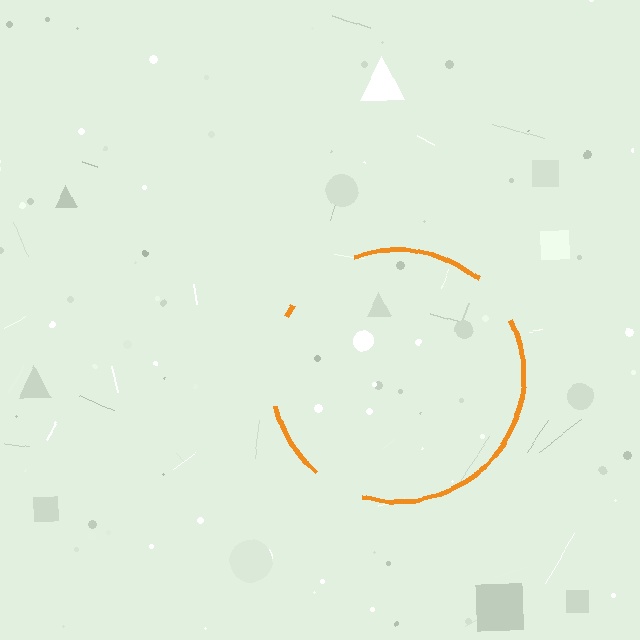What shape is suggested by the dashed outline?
The dashed outline suggests a circle.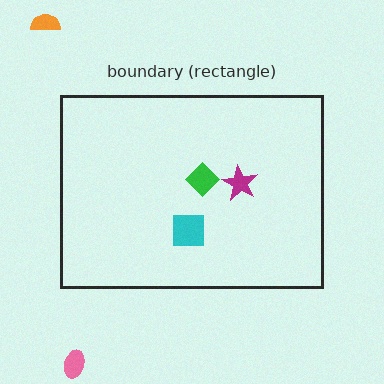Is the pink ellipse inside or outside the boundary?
Outside.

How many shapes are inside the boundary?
3 inside, 2 outside.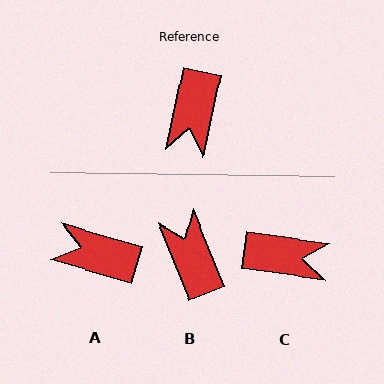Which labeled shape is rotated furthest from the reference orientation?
B, about 146 degrees away.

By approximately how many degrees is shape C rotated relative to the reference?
Approximately 94 degrees counter-clockwise.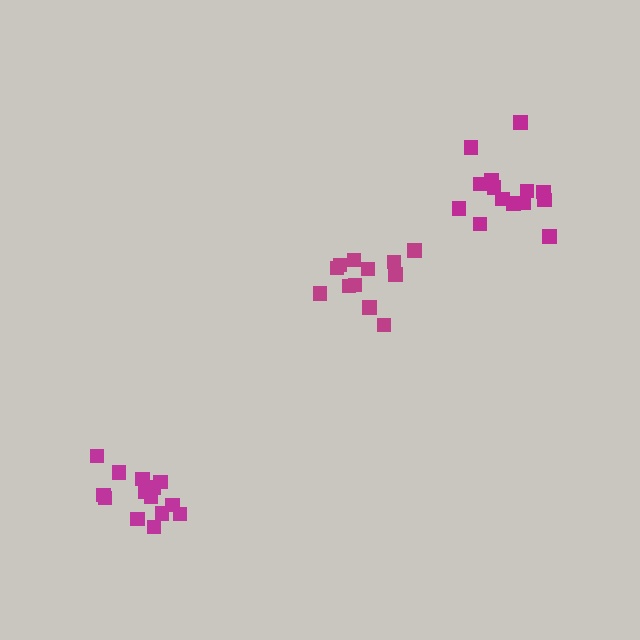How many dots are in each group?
Group 1: 14 dots, Group 2: 14 dots, Group 3: 12 dots (40 total).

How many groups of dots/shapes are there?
There are 3 groups.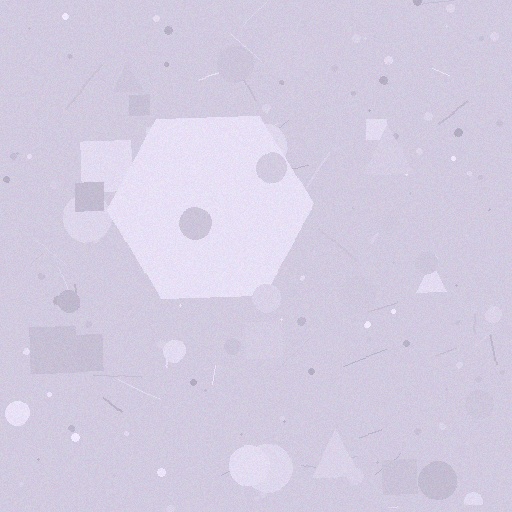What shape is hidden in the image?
A hexagon is hidden in the image.